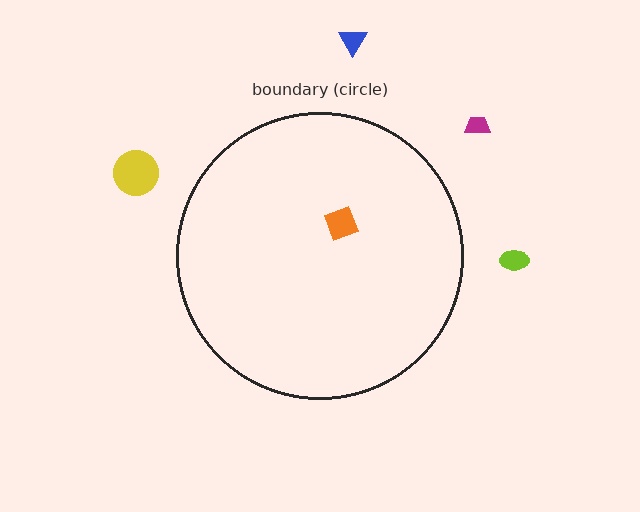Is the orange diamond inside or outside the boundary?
Inside.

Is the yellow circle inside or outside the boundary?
Outside.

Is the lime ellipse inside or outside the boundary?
Outside.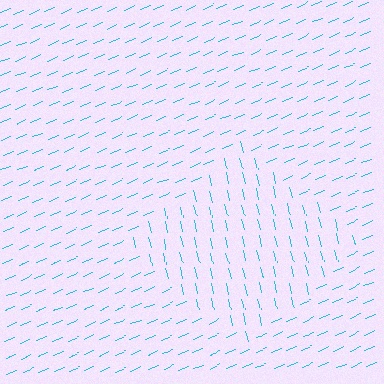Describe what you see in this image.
The image is filled with small cyan line segments. A diamond region in the image has lines oriented differently from the surrounding lines, creating a visible texture boundary.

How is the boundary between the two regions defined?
The boundary is defined purely by a change in line orientation (approximately 81 degrees difference). All lines are the same color and thickness.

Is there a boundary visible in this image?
Yes, there is a texture boundary formed by a change in line orientation.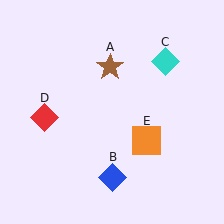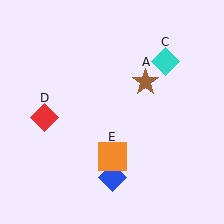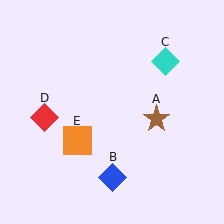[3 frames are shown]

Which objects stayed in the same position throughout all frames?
Blue diamond (object B) and cyan diamond (object C) and red diamond (object D) remained stationary.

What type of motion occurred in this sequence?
The brown star (object A), orange square (object E) rotated clockwise around the center of the scene.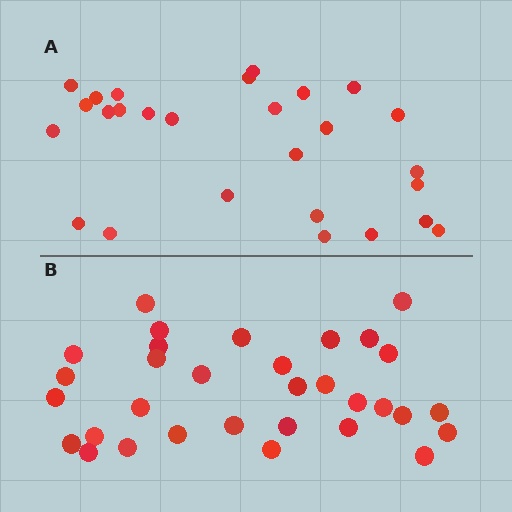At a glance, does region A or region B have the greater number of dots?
Region B (the bottom region) has more dots.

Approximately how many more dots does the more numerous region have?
Region B has about 5 more dots than region A.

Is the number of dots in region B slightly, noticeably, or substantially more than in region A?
Region B has only slightly more — the two regions are fairly close. The ratio is roughly 1.2 to 1.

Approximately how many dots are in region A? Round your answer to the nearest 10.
About 30 dots. (The exact count is 27, which rounds to 30.)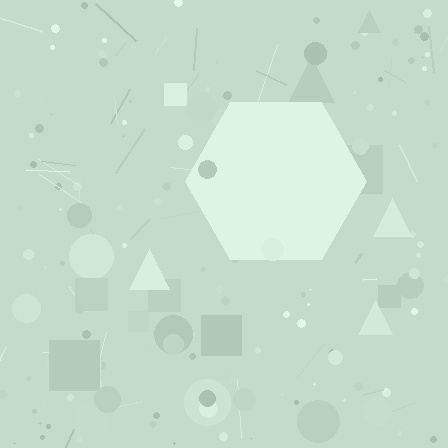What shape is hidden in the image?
A hexagon is hidden in the image.